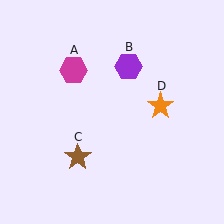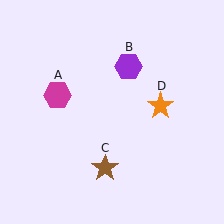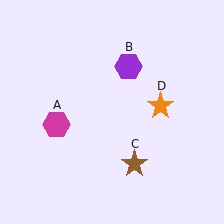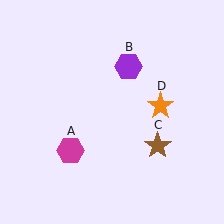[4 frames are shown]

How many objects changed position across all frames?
2 objects changed position: magenta hexagon (object A), brown star (object C).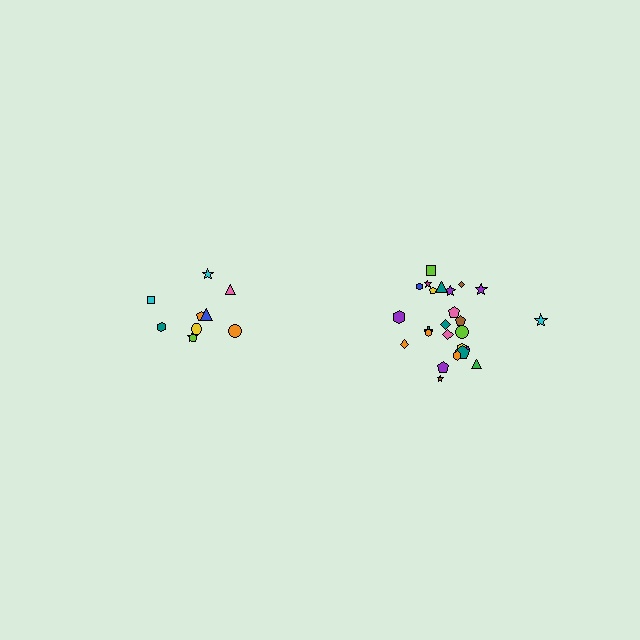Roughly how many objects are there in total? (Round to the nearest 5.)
Roughly 35 objects in total.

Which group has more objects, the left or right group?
The right group.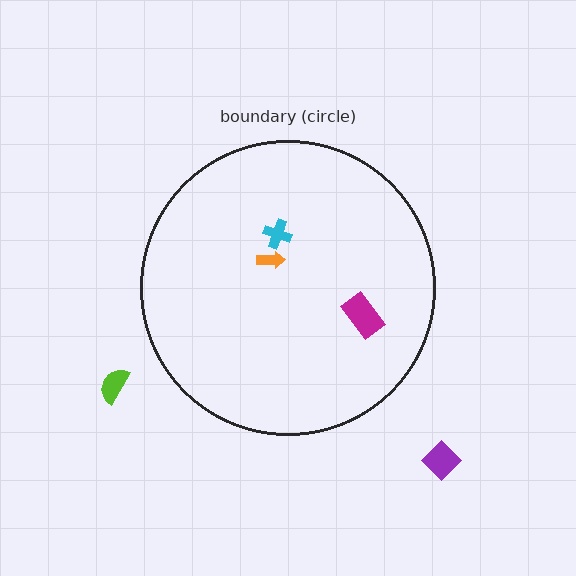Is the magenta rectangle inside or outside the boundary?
Inside.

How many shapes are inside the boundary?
3 inside, 2 outside.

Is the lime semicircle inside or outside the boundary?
Outside.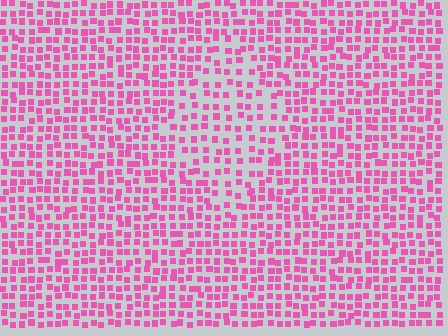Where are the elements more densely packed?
The elements are more densely packed outside the diamond boundary.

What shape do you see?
I see a diamond.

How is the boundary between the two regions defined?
The boundary is defined by a change in element density (approximately 1.6x ratio). All elements are the same color, size, and shape.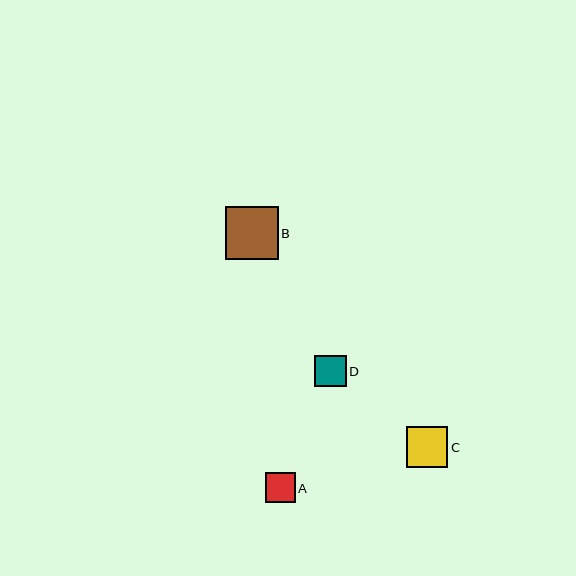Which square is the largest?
Square B is the largest with a size of approximately 53 pixels.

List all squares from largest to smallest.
From largest to smallest: B, C, D, A.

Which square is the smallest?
Square A is the smallest with a size of approximately 30 pixels.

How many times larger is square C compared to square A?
Square C is approximately 1.4 times the size of square A.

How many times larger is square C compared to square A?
Square C is approximately 1.4 times the size of square A.